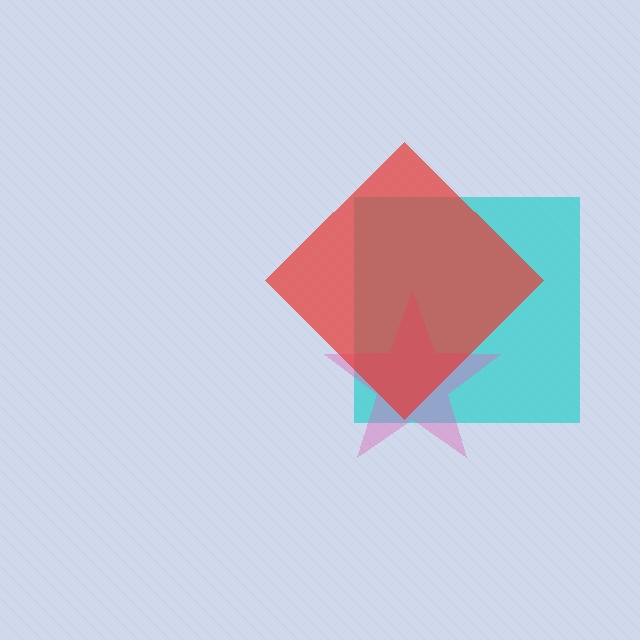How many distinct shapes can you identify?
There are 3 distinct shapes: a cyan square, a pink star, a red diamond.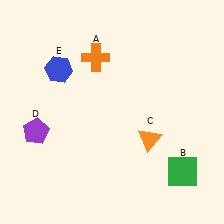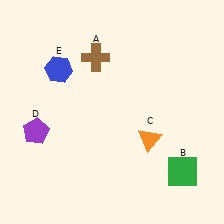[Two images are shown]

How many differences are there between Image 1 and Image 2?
There is 1 difference between the two images.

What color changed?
The cross (A) changed from orange in Image 1 to brown in Image 2.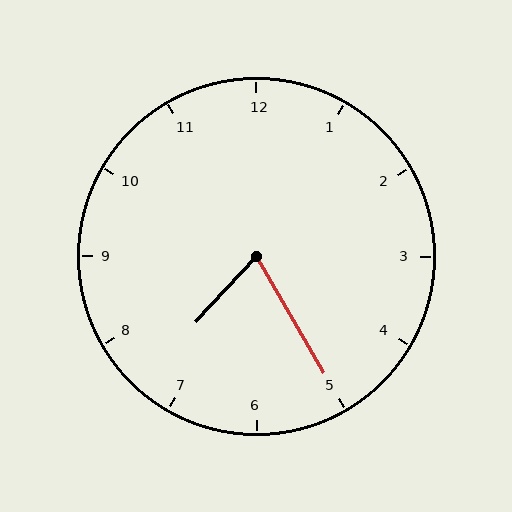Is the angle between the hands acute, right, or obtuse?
It is acute.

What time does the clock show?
7:25.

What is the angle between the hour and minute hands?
Approximately 72 degrees.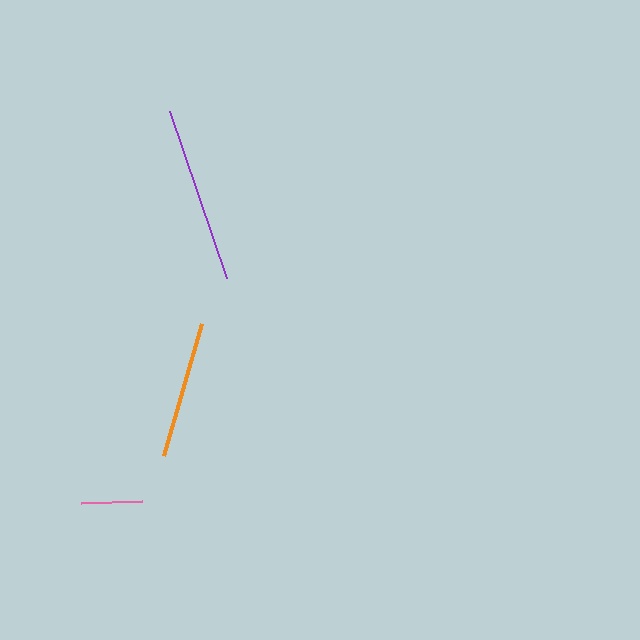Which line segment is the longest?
The purple line is the longest at approximately 177 pixels.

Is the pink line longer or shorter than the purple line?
The purple line is longer than the pink line.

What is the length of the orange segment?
The orange segment is approximately 138 pixels long.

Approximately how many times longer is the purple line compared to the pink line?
The purple line is approximately 2.9 times the length of the pink line.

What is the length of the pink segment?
The pink segment is approximately 62 pixels long.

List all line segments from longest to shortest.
From longest to shortest: purple, orange, pink.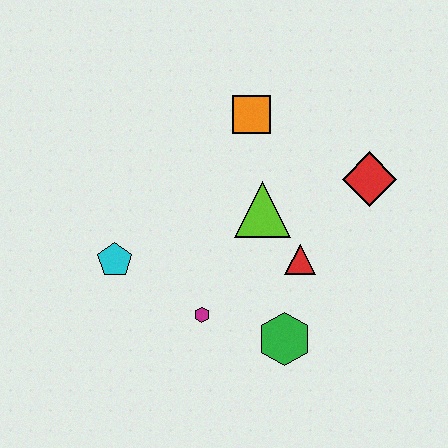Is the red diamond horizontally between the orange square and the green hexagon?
No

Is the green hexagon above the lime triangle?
No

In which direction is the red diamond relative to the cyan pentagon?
The red diamond is to the right of the cyan pentagon.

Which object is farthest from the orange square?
The green hexagon is farthest from the orange square.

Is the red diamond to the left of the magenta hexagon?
No